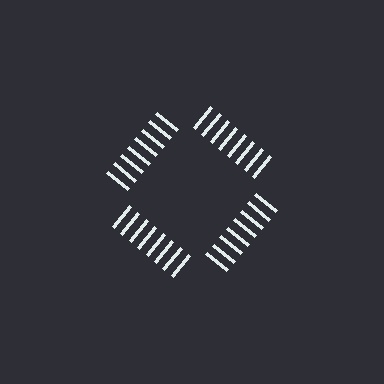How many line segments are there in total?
32 — 8 along each of the 4 edges.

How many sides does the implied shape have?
4 sides — the line-ends trace a square.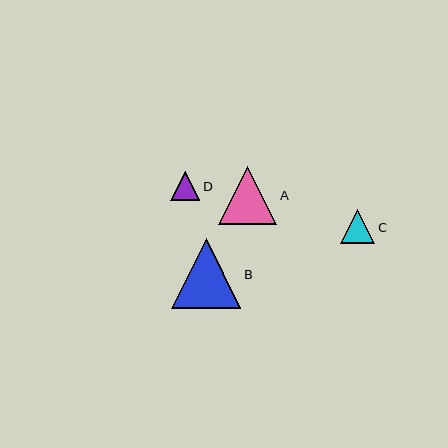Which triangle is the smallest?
Triangle D is the smallest with a size of approximately 29 pixels.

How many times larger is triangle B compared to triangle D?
Triangle B is approximately 2.3 times the size of triangle D.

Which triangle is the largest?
Triangle B is the largest with a size of approximately 69 pixels.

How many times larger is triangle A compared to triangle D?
Triangle A is approximately 2.0 times the size of triangle D.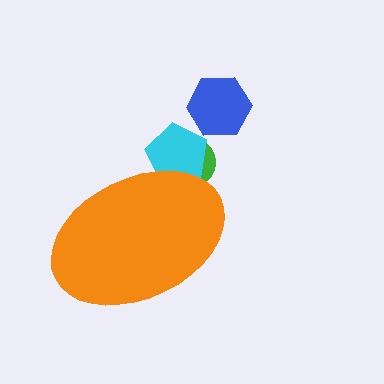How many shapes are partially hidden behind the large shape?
2 shapes are partially hidden.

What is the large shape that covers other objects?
An orange ellipse.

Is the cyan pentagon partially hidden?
Yes, the cyan pentagon is partially hidden behind the orange ellipse.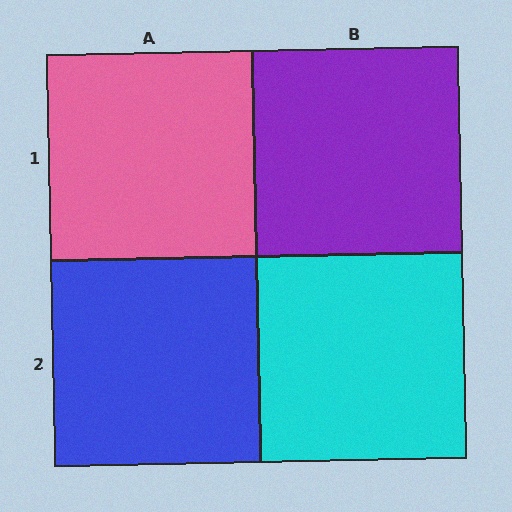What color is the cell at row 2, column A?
Blue.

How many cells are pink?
1 cell is pink.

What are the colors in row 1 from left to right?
Pink, purple.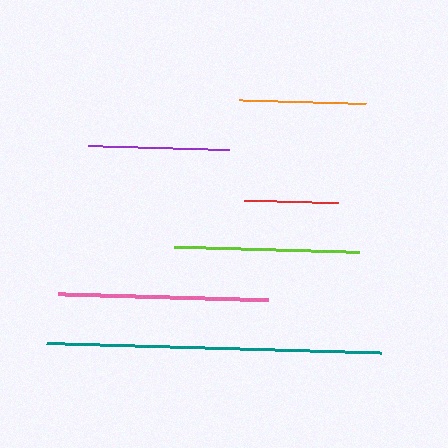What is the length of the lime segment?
The lime segment is approximately 185 pixels long.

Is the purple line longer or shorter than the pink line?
The pink line is longer than the purple line.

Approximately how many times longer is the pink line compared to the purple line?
The pink line is approximately 1.5 times the length of the purple line.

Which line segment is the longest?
The teal line is the longest at approximately 335 pixels.